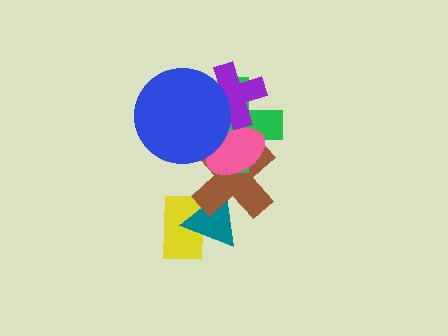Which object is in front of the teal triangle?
The brown cross is in front of the teal triangle.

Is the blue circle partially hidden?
No, no other shape covers it.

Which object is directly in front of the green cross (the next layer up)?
The purple cross is directly in front of the green cross.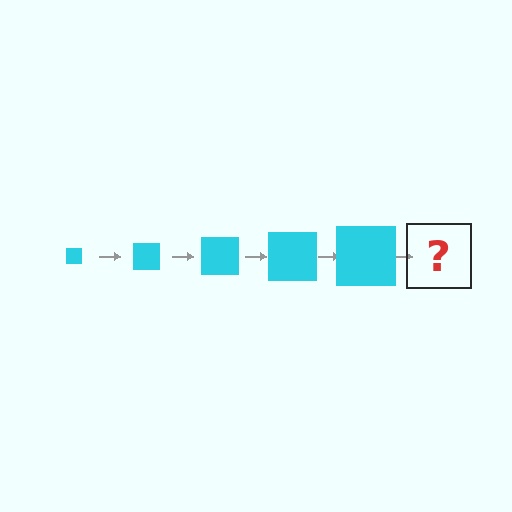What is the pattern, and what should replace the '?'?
The pattern is that the square gets progressively larger each step. The '?' should be a cyan square, larger than the previous one.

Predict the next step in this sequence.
The next step is a cyan square, larger than the previous one.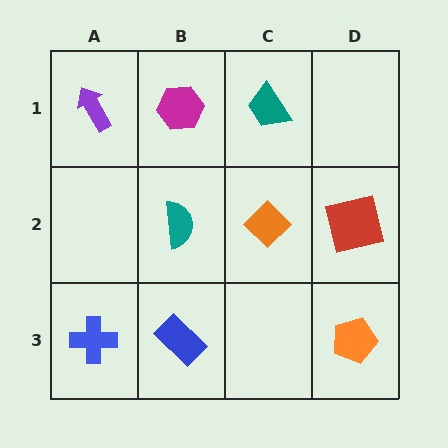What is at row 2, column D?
A red square.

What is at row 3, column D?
An orange pentagon.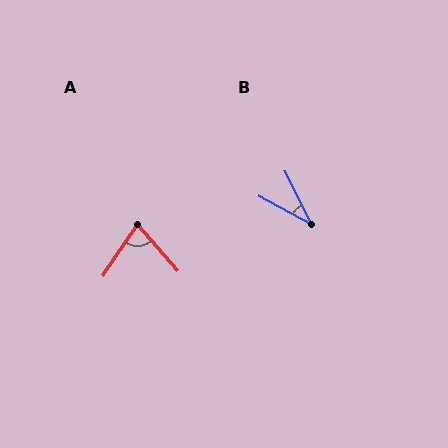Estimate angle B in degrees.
Approximately 35 degrees.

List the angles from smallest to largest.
B (35°), A (75°).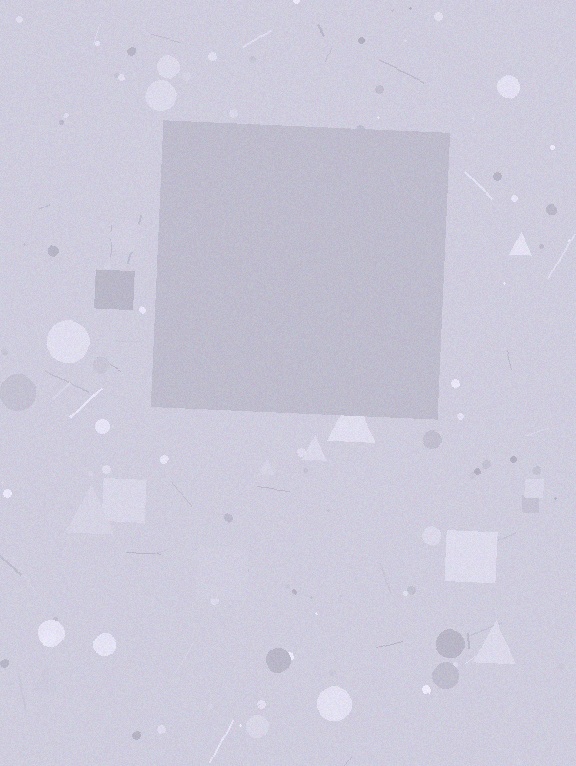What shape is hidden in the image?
A square is hidden in the image.